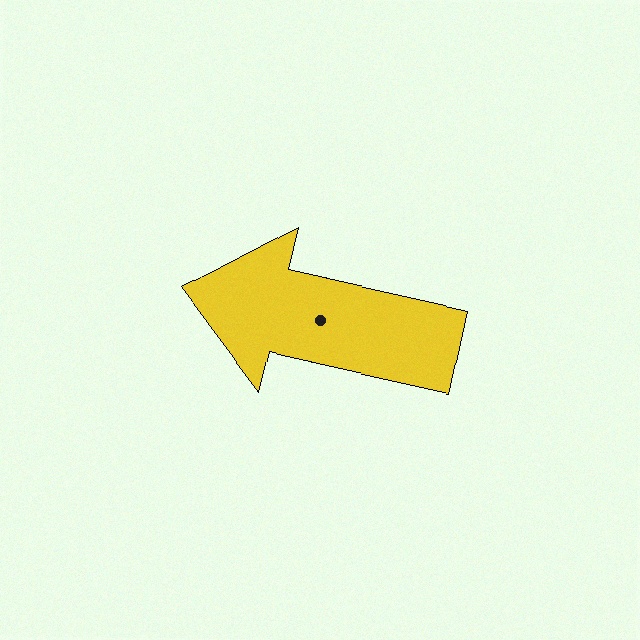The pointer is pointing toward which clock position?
Roughly 9 o'clock.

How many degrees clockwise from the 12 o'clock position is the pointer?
Approximately 283 degrees.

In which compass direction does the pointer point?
West.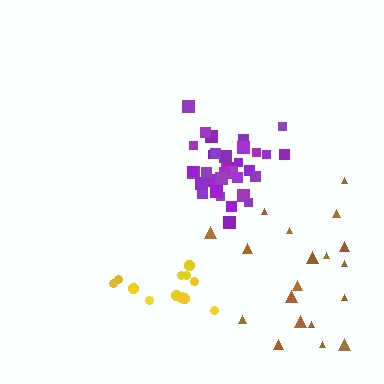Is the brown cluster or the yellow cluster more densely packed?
Yellow.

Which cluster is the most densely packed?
Purple.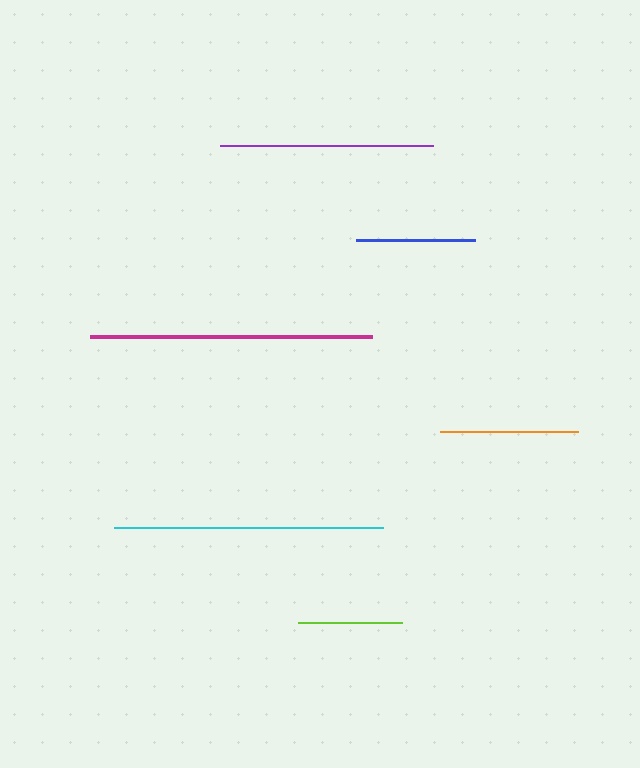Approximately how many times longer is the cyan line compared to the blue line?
The cyan line is approximately 2.2 times the length of the blue line.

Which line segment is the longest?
The magenta line is the longest at approximately 282 pixels.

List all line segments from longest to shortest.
From longest to shortest: magenta, cyan, purple, orange, blue, lime.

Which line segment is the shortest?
The lime line is the shortest at approximately 104 pixels.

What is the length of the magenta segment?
The magenta segment is approximately 282 pixels long.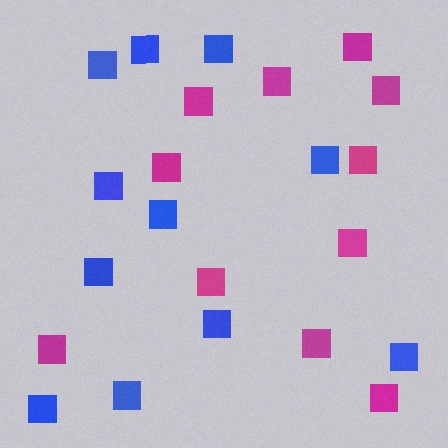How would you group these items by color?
There are 2 groups: one group of blue squares (11) and one group of magenta squares (11).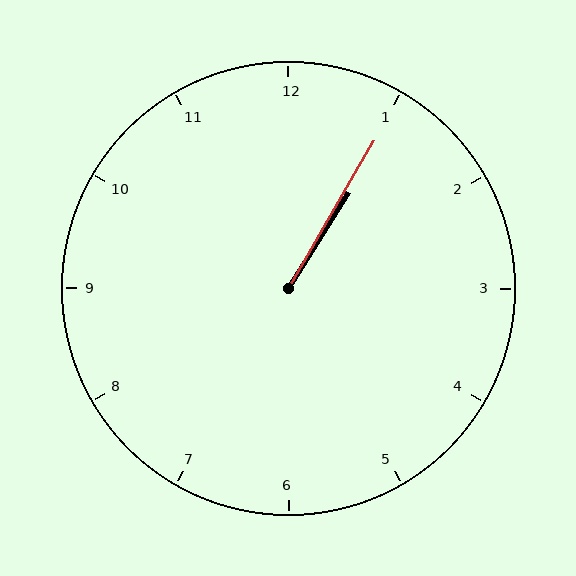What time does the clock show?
1:05.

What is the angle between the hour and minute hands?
Approximately 2 degrees.